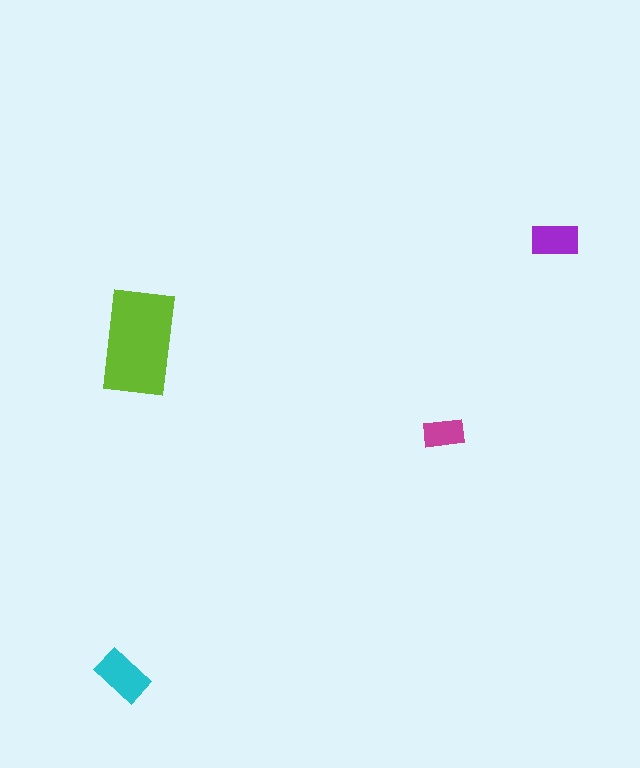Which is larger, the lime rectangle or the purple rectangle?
The lime one.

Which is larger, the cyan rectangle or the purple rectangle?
The cyan one.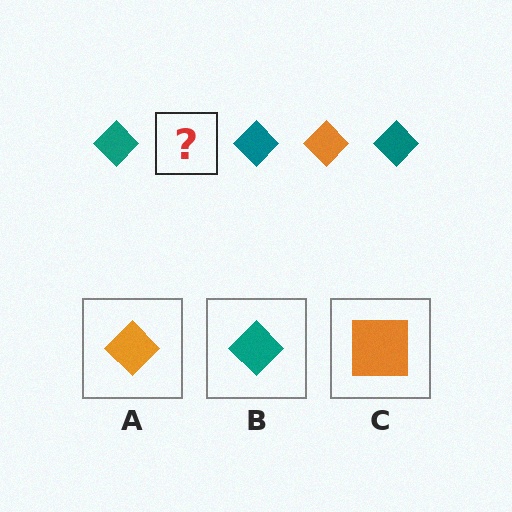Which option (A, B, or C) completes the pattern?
A.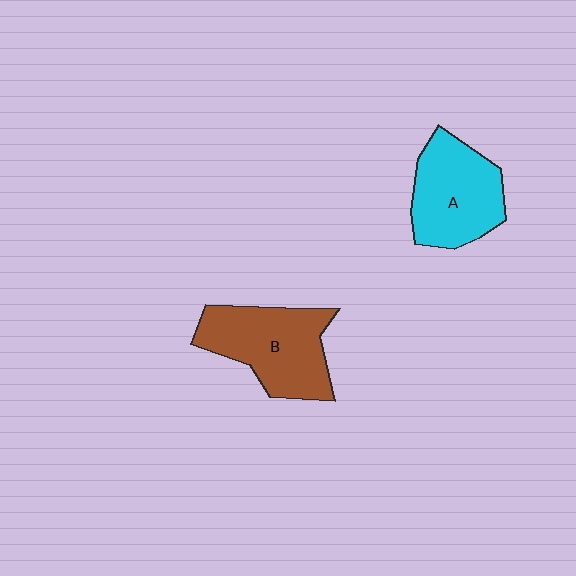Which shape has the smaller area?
Shape A (cyan).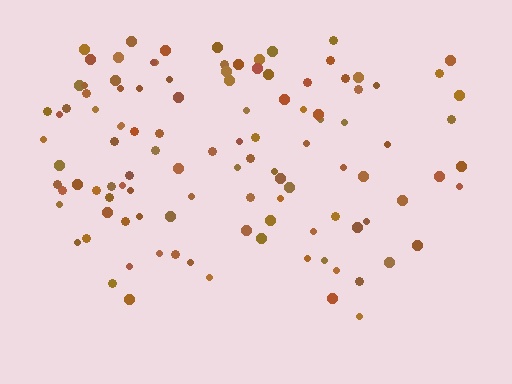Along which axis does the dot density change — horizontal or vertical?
Vertical.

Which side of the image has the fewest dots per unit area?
The bottom.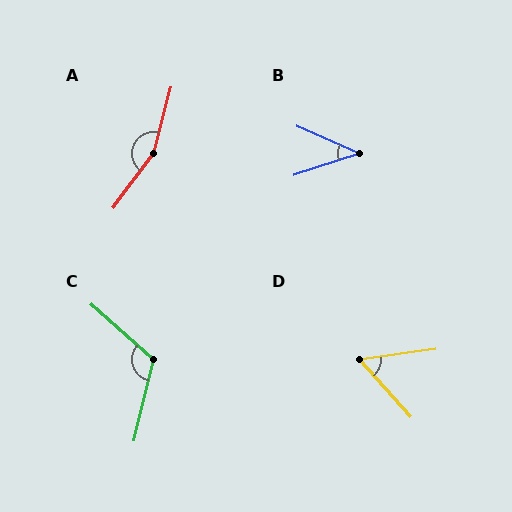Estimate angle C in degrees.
Approximately 118 degrees.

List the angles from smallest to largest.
B (42°), D (56°), C (118°), A (158°).